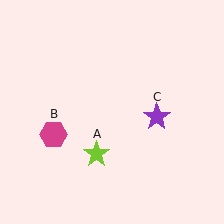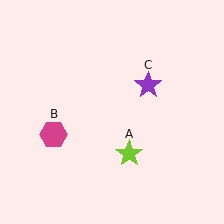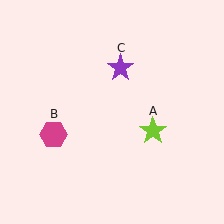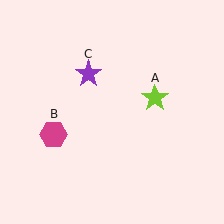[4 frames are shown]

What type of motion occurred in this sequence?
The lime star (object A), purple star (object C) rotated counterclockwise around the center of the scene.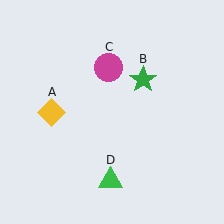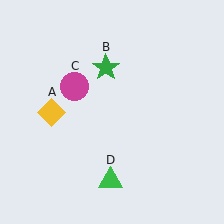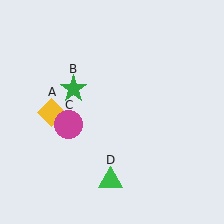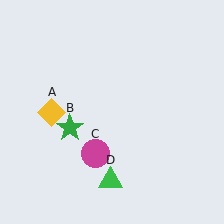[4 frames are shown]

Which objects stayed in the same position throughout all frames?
Yellow diamond (object A) and green triangle (object D) remained stationary.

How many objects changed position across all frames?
2 objects changed position: green star (object B), magenta circle (object C).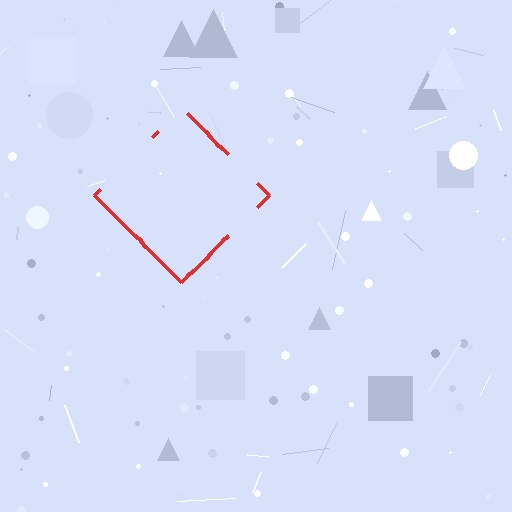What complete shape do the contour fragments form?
The contour fragments form a diamond.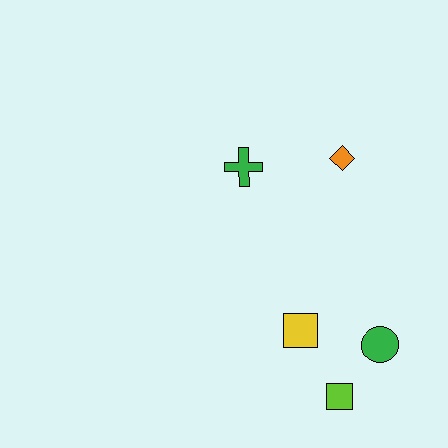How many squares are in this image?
There are 2 squares.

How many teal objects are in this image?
There are no teal objects.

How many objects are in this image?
There are 5 objects.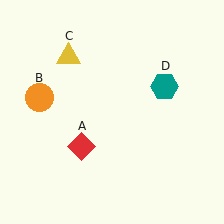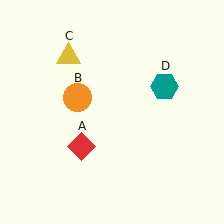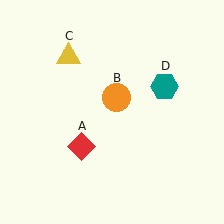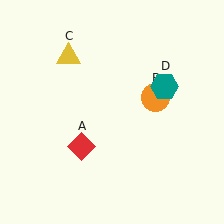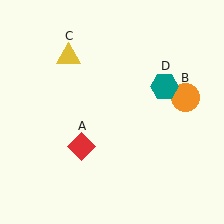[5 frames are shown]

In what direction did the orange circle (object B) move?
The orange circle (object B) moved right.